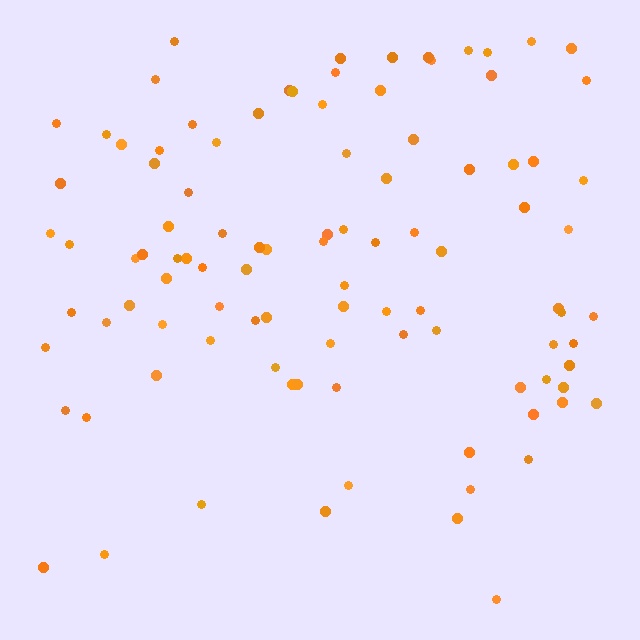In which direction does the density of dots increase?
From bottom to top, with the top side densest.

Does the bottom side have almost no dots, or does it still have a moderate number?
Still a moderate number, just noticeably fewer than the top.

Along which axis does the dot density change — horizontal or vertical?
Vertical.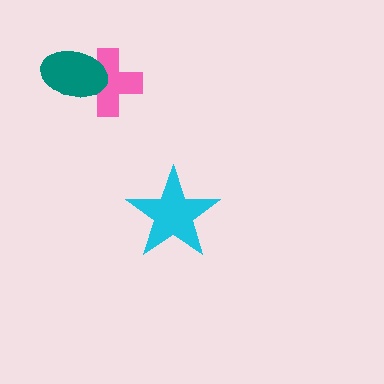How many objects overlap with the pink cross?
1 object overlaps with the pink cross.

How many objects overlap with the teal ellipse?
1 object overlaps with the teal ellipse.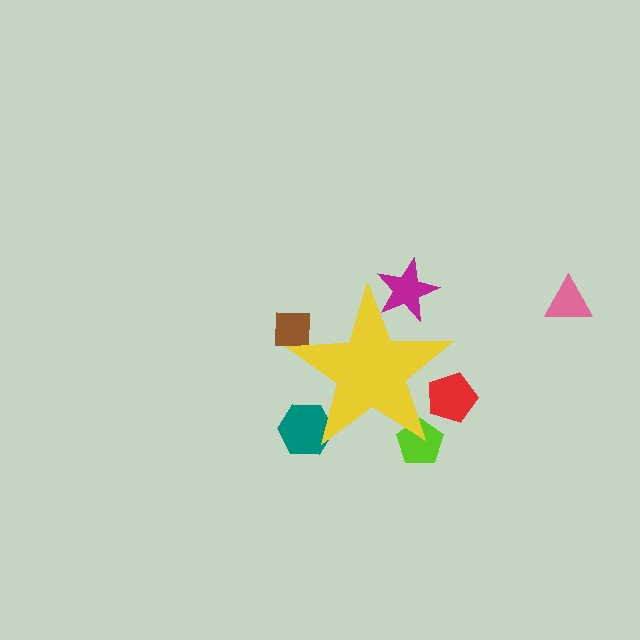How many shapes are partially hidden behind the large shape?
5 shapes are partially hidden.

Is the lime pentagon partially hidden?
Yes, the lime pentagon is partially hidden behind the yellow star.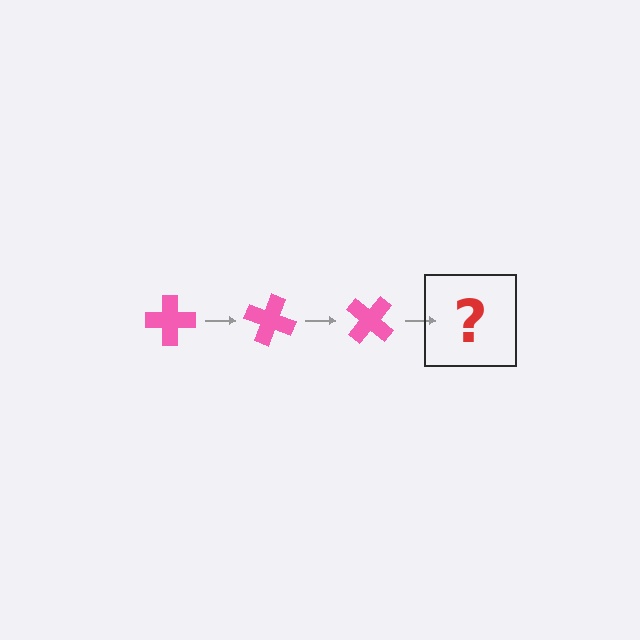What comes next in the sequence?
The next element should be a pink cross rotated 60 degrees.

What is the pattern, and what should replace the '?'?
The pattern is that the cross rotates 20 degrees each step. The '?' should be a pink cross rotated 60 degrees.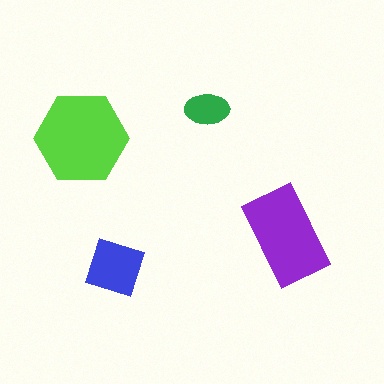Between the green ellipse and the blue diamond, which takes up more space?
The blue diamond.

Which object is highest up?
The green ellipse is topmost.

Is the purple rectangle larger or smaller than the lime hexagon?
Smaller.